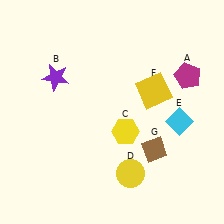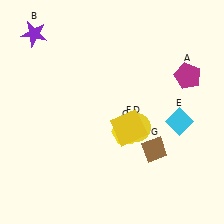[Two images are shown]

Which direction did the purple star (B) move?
The purple star (B) moved up.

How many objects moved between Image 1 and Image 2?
3 objects moved between the two images.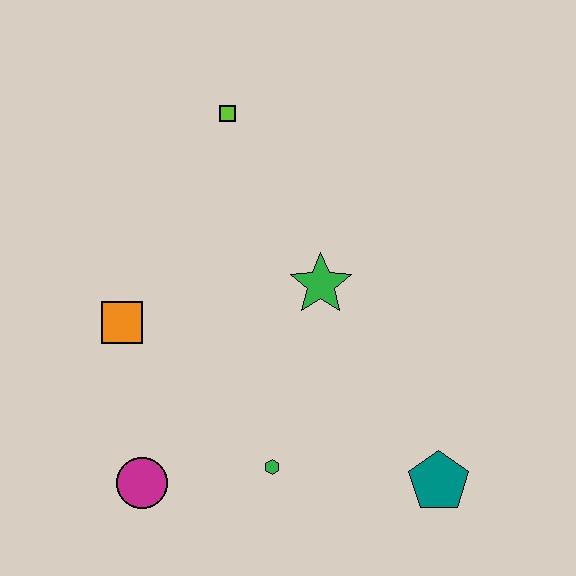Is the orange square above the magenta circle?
Yes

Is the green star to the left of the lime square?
No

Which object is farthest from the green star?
The magenta circle is farthest from the green star.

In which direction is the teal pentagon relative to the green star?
The teal pentagon is below the green star.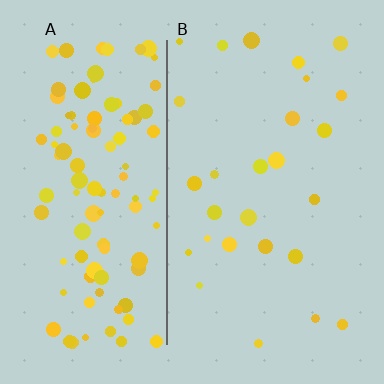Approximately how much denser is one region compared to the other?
Approximately 4.0× — region A over region B.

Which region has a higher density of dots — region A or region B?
A (the left).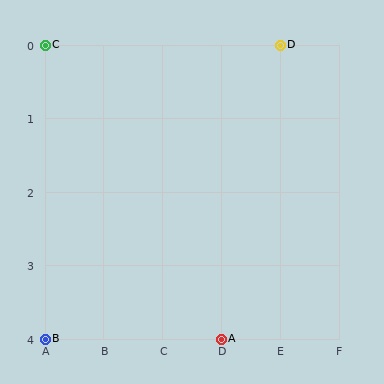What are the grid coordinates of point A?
Point A is at grid coordinates (D, 4).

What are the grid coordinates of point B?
Point B is at grid coordinates (A, 4).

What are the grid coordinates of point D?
Point D is at grid coordinates (E, 0).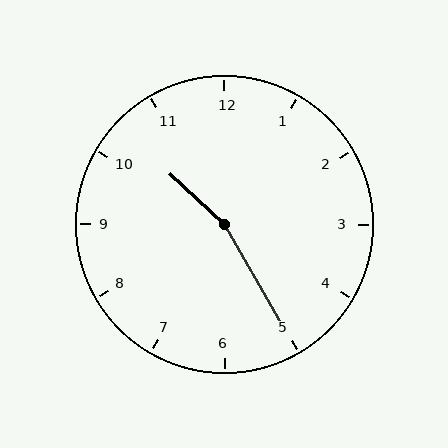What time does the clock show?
10:25.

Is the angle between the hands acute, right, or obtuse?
It is obtuse.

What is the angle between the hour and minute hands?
Approximately 162 degrees.